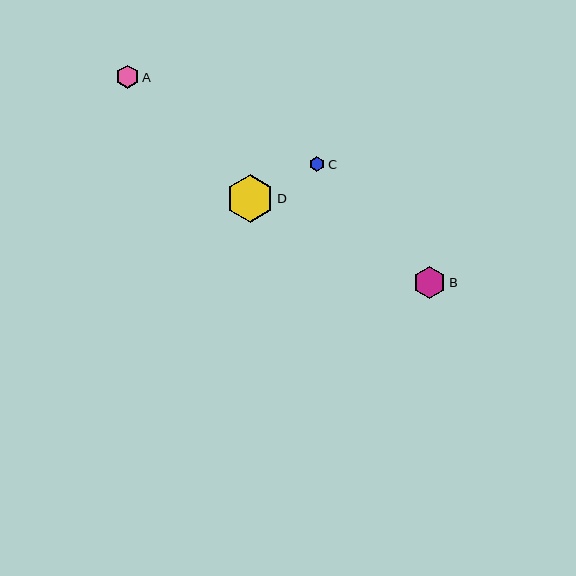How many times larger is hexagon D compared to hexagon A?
Hexagon D is approximately 2.1 times the size of hexagon A.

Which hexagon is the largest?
Hexagon D is the largest with a size of approximately 48 pixels.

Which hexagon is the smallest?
Hexagon C is the smallest with a size of approximately 15 pixels.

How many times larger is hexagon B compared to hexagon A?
Hexagon B is approximately 1.4 times the size of hexagon A.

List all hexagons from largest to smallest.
From largest to smallest: D, B, A, C.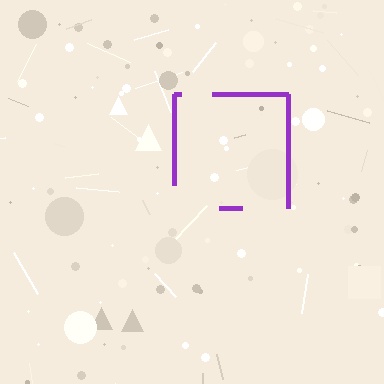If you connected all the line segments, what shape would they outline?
They would outline a square.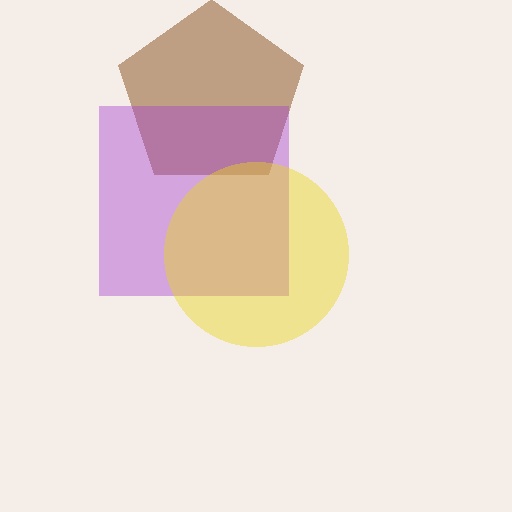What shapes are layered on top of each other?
The layered shapes are: a brown pentagon, a purple square, a yellow circle.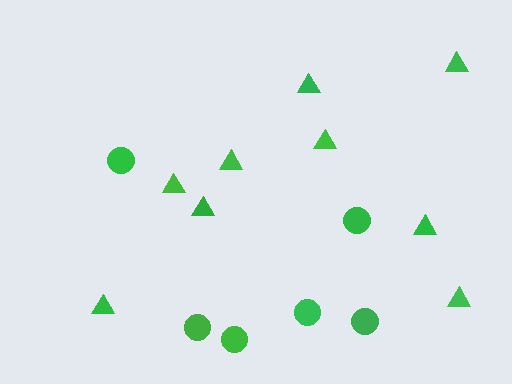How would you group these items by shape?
There are 2 groups: one group of triangles (9) and one group of circles (6).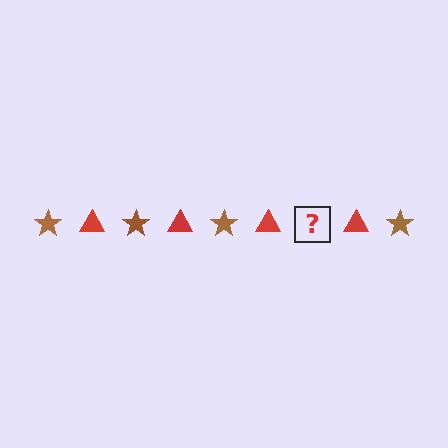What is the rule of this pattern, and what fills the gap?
The rule is that the pattern alternates between brown star and red triangle. The gap should be filled with a brown star.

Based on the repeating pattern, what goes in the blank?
The blank should be a brown star.